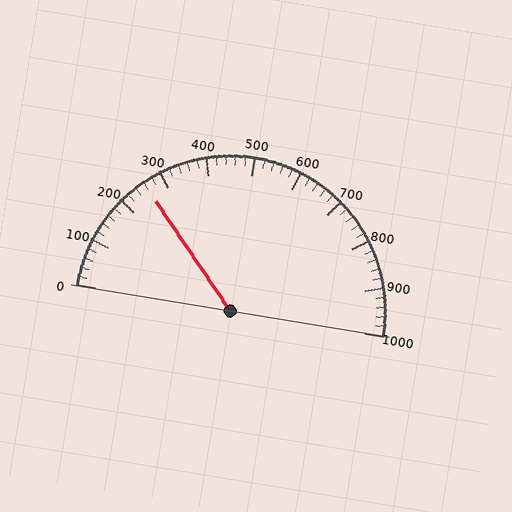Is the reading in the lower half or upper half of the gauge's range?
The reading is in the lower half of the range (0 to 1000).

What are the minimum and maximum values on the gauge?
The gauge ranges from 0 to 1000.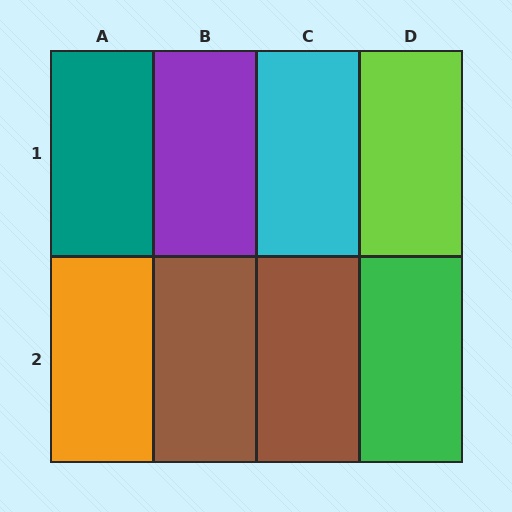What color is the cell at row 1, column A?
Teal.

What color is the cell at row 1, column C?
Cyan.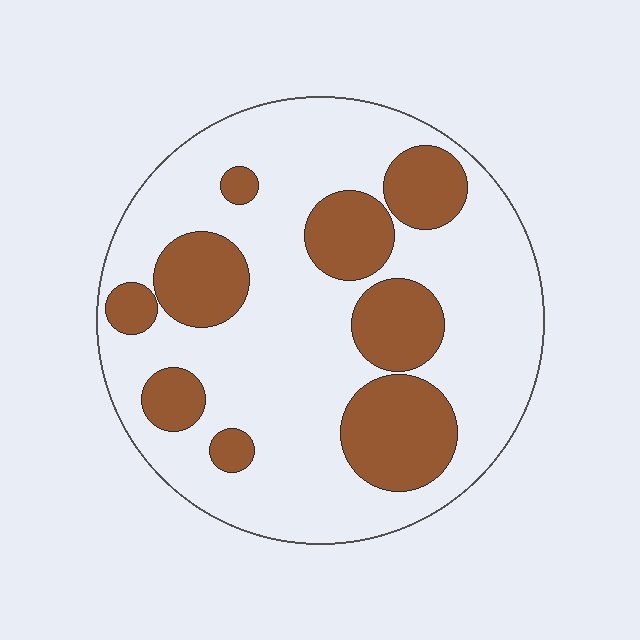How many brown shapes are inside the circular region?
9.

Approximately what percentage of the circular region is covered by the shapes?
Approximately 30%.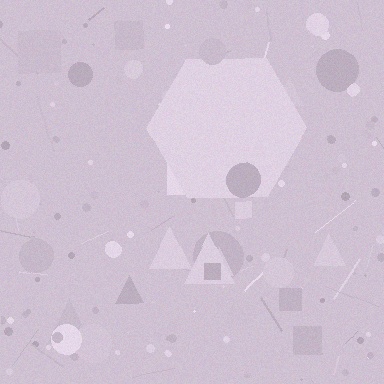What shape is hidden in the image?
A hexagon is hidden in the image.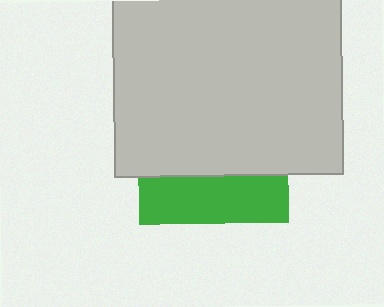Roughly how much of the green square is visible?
A small part of it is visible (roughly 31%).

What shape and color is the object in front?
The object in front is a light gray square.